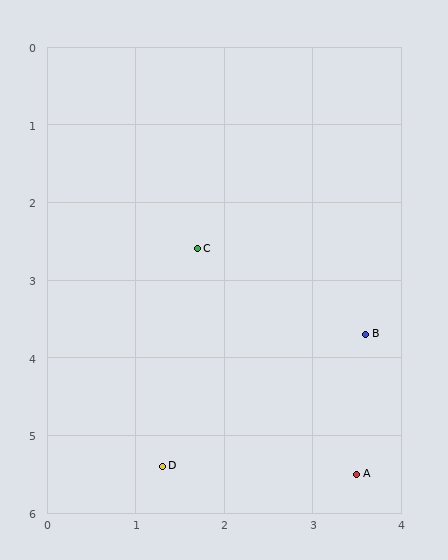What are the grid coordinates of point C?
Point C is at approximately (1.7, 2.6).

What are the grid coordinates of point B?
Point B is at approximately (3.6, 3.7).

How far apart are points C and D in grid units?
Points C and D are about 2.8 grid units apart.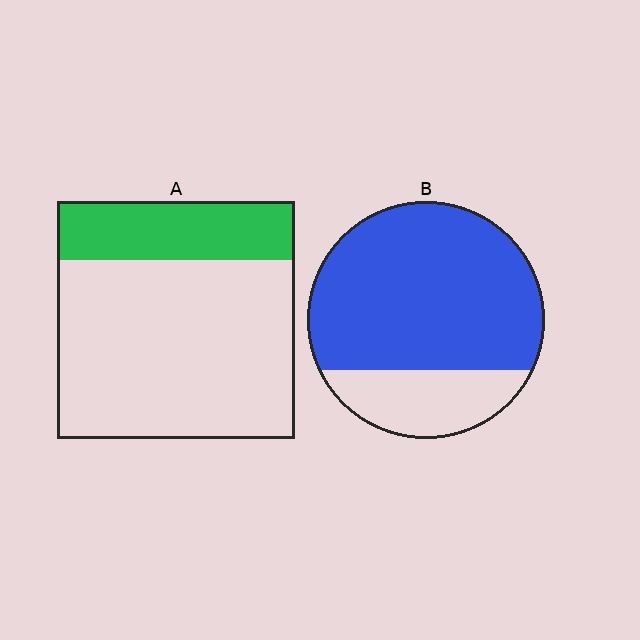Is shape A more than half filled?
No.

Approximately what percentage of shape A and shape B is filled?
A is approximately 25% and B is approximately 75%.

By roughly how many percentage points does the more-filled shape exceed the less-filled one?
By roughly 50 percentage points (B over A).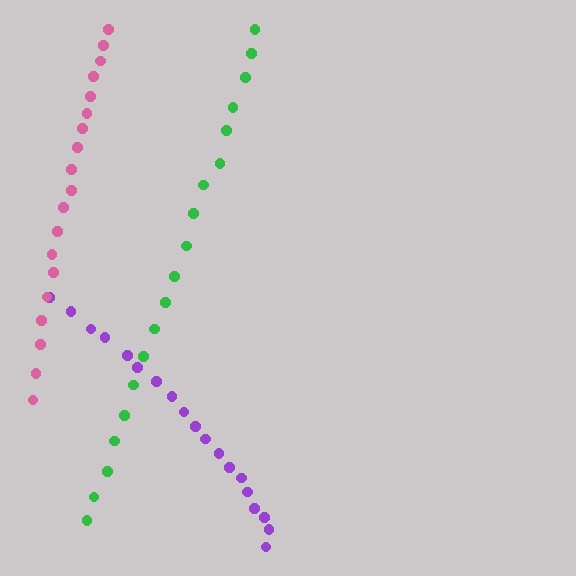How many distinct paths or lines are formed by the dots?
There are 3 distinct paths.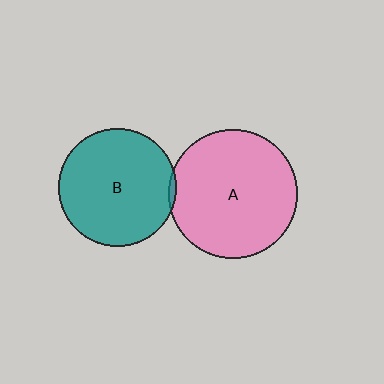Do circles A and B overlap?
Yes.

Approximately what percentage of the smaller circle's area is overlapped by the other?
Approximately 5%.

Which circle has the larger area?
Circle A (pink).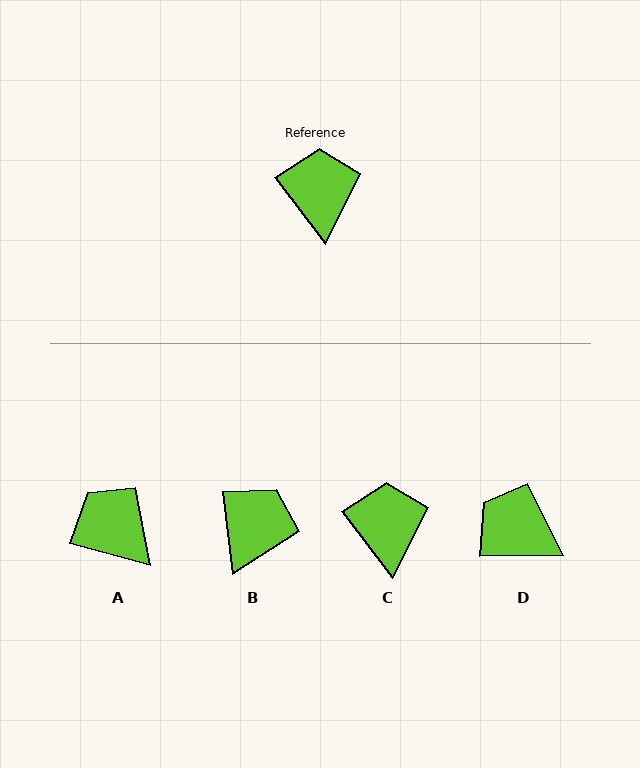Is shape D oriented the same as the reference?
No, it is off by about 53 degrees.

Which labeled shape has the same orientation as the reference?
C.